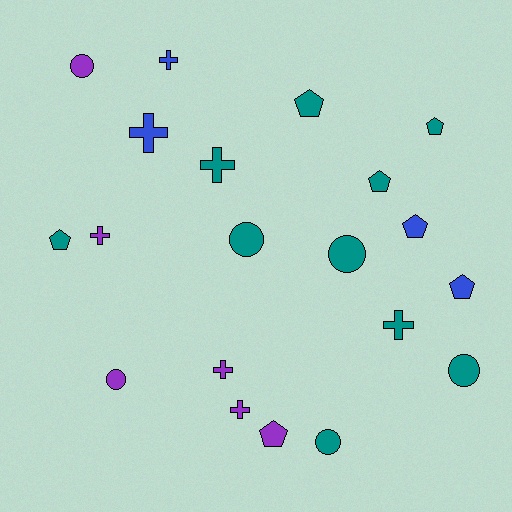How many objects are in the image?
There are 20 objects.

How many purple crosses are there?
There are 3 purple crosses.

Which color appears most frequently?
Teal, with 10 objects.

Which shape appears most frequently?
Cross, with 7 objects.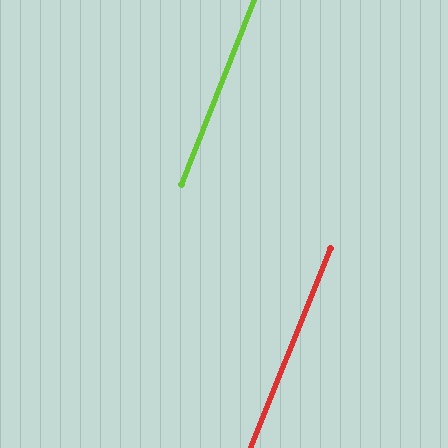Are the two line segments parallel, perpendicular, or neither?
Parallel — their directions differ by only 0.4°.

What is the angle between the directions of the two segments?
Approximately 0 degrees.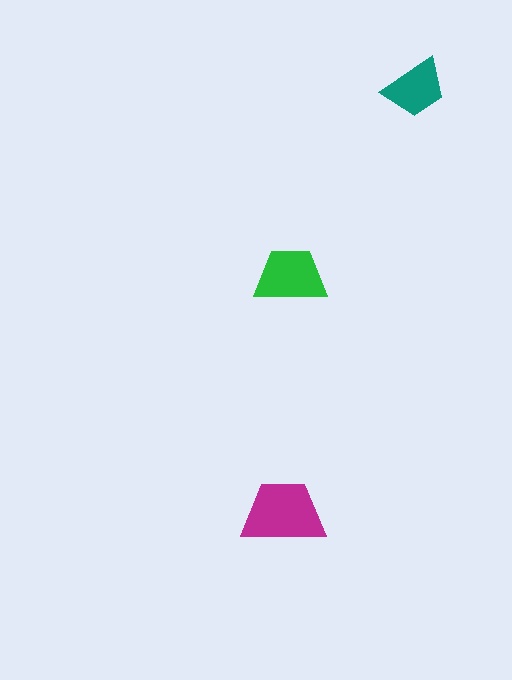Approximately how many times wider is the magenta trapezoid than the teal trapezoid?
About 1.5 times wider.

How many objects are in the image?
There are 3 objects in the image.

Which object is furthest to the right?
The teal trapezoid is rightmost.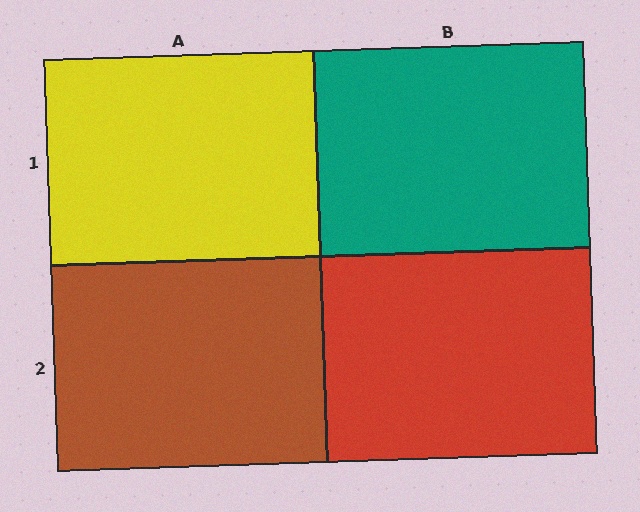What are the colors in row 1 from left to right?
Yellow, teal.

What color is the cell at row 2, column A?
Brown.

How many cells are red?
1 cell is red.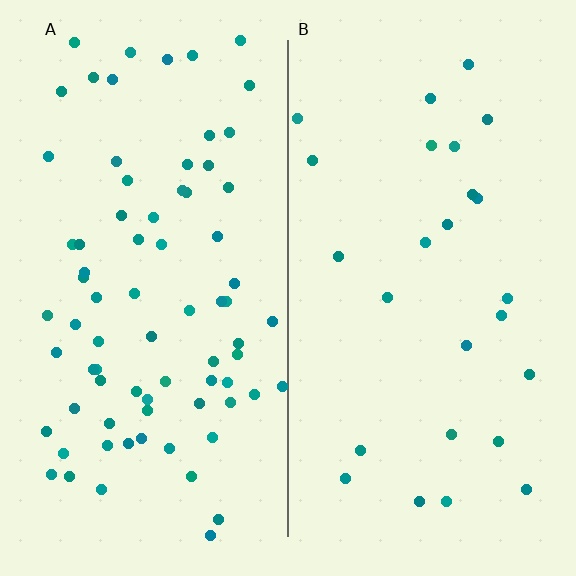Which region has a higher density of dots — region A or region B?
A (the left).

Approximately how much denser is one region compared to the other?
Approximately 3.0× — region A over region B.